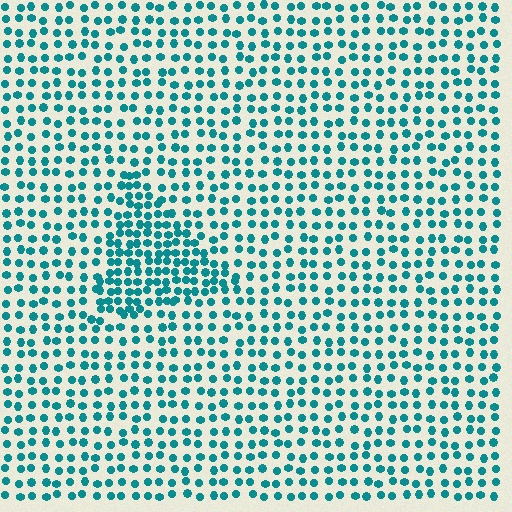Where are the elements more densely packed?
The elements are more densely packed inside the triangle boundary.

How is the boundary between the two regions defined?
The boundary is defined by a change in element density (approximately 1.8x ratio). All elements are the same color, size, and shape.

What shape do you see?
I see a triangle.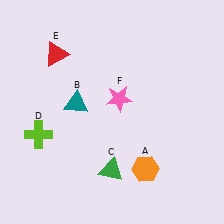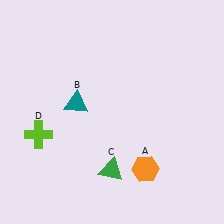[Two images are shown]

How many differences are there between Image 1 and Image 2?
There are 2 differences between the two images.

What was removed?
The red triangle (E), the pink star (F) were removed in Image 2.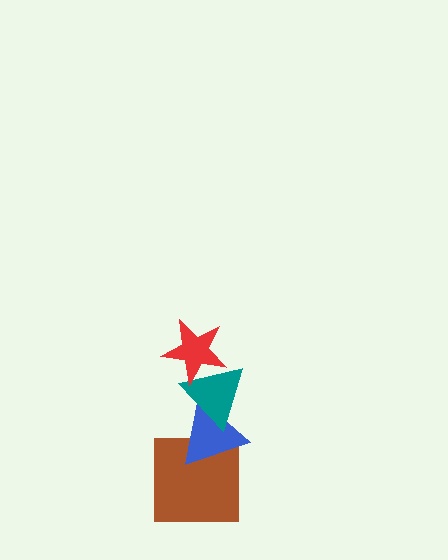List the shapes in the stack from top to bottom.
From top to bottom: the red star, the teal triangle, the blue triangle, the brown square.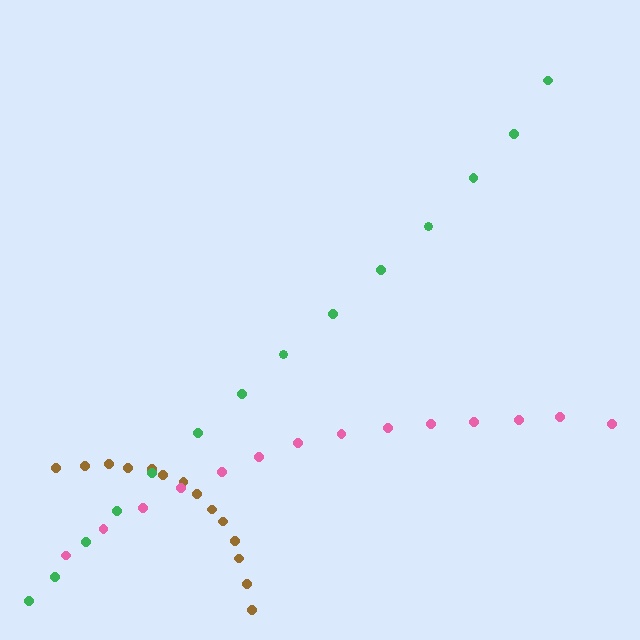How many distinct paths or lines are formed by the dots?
There are 3 distinct paths.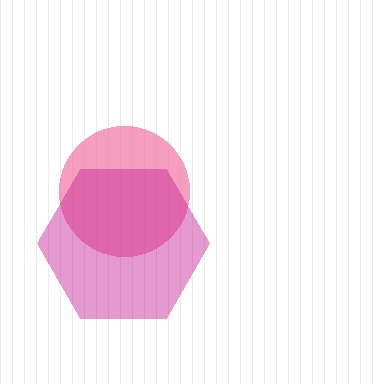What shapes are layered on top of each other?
The layered shapes are: a pink circle, a magenta hexagon.